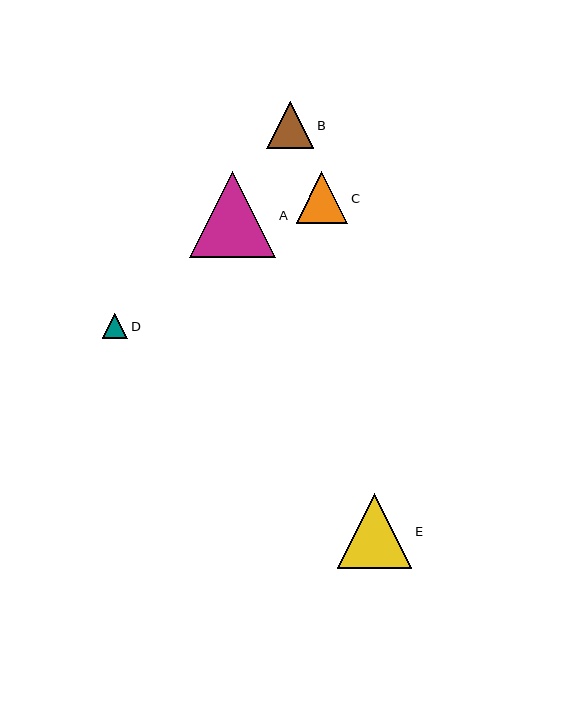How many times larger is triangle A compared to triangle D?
Triangle A is approximately 3.4 times the size of triangle D.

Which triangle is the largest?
Triangle A is the largest with a size of approximately 86 pixels.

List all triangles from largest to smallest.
From largest to smallest: A, E, C, B, D.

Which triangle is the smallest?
Triangle D is the smallest with a size of approximately 26 pixels.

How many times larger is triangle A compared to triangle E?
Triangle A is approximately 1.2 times the size of triangle E.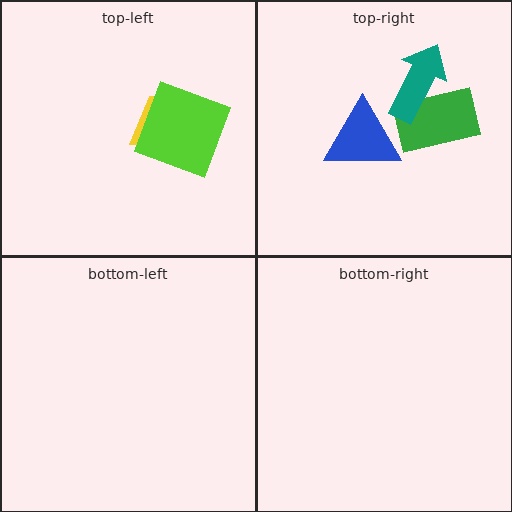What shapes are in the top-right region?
The green rectangle, the teal arrow, the blue triangle.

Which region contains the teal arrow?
The top-right region.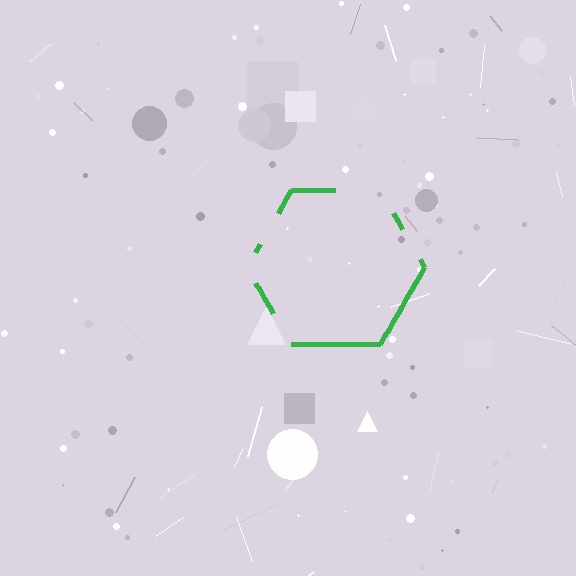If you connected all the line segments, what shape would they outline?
They would outline a hexagon.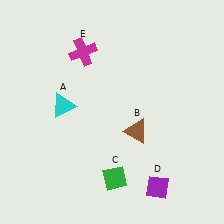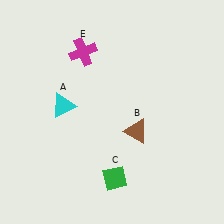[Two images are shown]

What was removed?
The purple diamond (D) was removed in Image 2.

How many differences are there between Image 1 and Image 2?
There is 1 difference between the two images.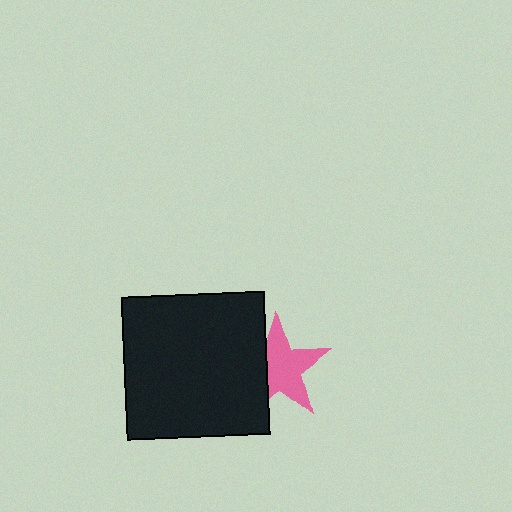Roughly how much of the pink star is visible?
Most of it is visible (roughly 68%).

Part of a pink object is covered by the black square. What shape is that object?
It is a star.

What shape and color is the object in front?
The object in front is a black square.